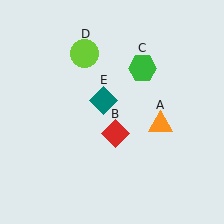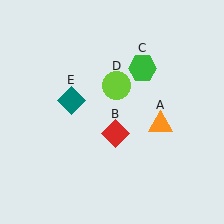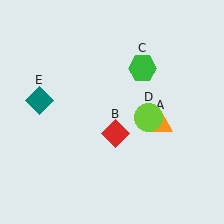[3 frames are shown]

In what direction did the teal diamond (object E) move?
The teal diamond (object E) moved left.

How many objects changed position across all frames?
2 objects changed position: lime circle (object D), teal diamond (object E).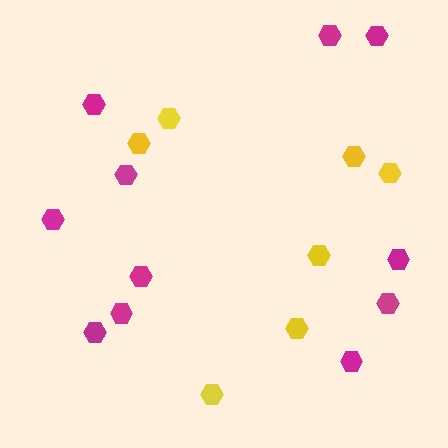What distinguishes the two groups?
There are 2 groups: one group of yellow hexagons (7) and one group of magenta hexagons (11).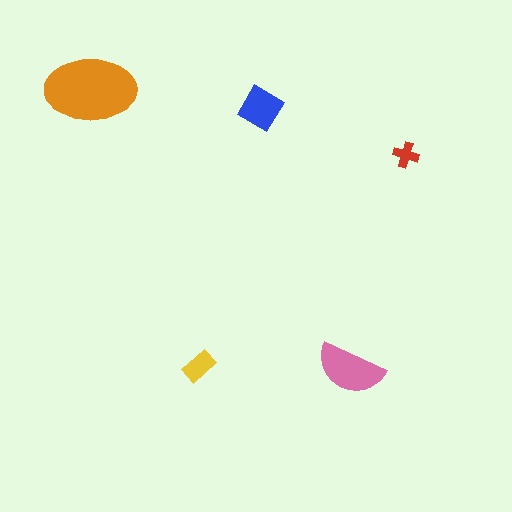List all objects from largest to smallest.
The orange ellipse, the pink semicircle, the blue diamond, the yellow rectangle, the red cross.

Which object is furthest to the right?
The red cross is rightmost.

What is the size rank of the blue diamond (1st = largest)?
3rd.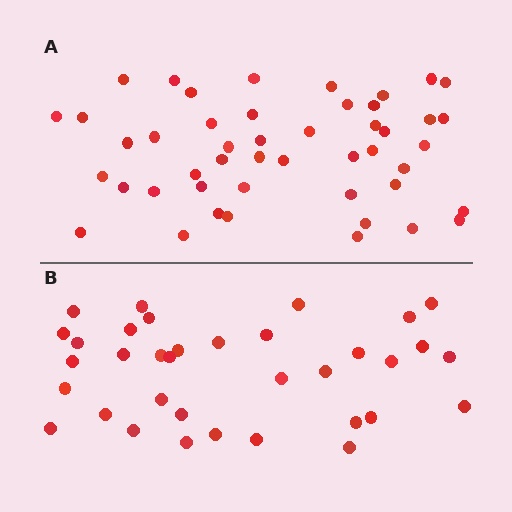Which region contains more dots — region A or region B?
Region A (the top region) has more dots.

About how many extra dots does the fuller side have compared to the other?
Region A has roughly 12 or so more dots than region B.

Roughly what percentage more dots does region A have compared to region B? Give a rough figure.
About 35% more.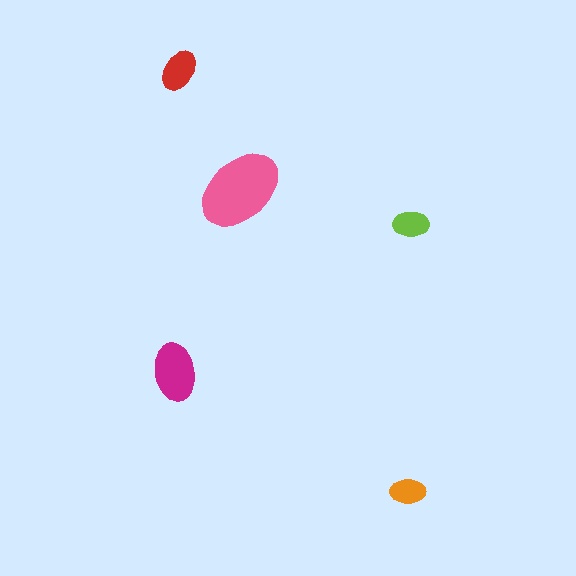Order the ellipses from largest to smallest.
the pink one, the magenta one, the red one, the lime one, the orange one.